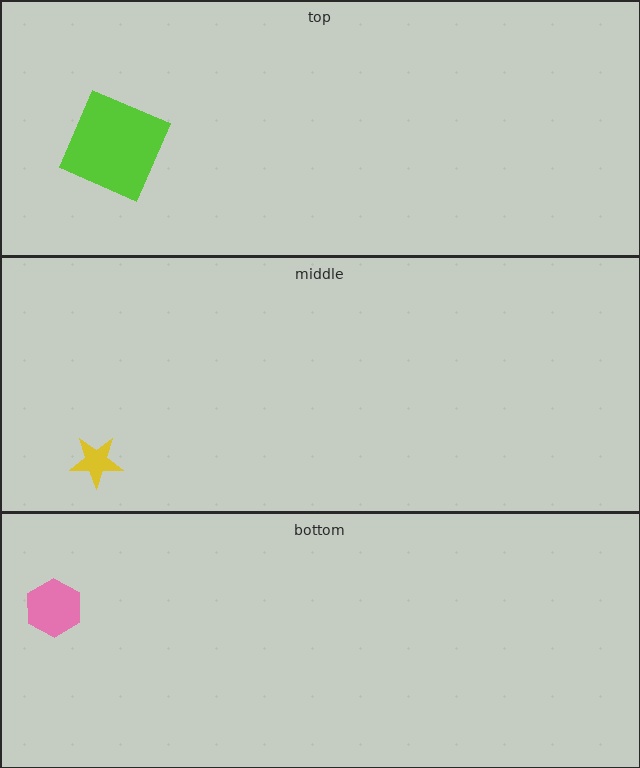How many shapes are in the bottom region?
1.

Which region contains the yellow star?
The middle region.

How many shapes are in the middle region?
1.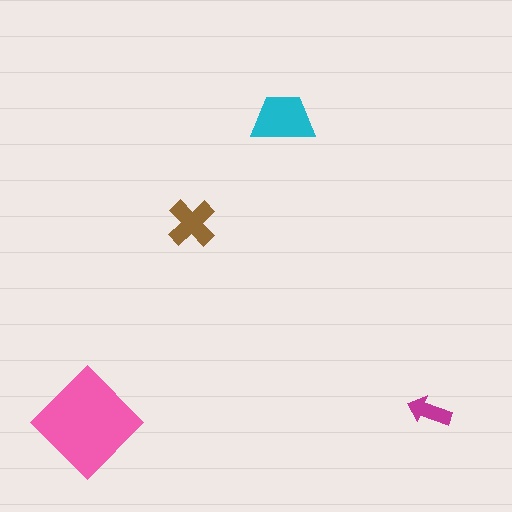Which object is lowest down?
The pink diamond is bottommost.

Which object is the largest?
The pink diamond.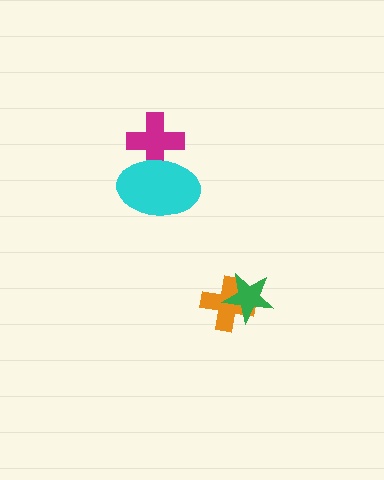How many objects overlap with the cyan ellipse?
1 object overlaps with the cyan ellipse.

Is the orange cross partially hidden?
Yes, it is partially covered by another shape.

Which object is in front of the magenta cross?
The cyan ellipse is in front of the magenta cross.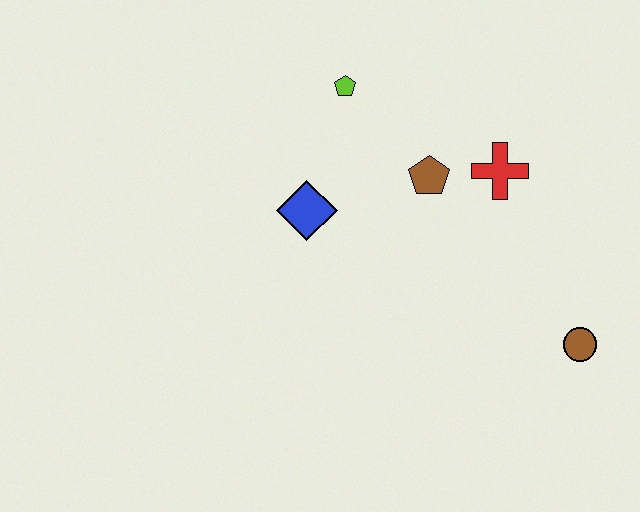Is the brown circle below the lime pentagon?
Yes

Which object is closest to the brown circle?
The red cross is closest to the brown circle.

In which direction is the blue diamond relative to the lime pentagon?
The blue diamond is below the lime pentagon.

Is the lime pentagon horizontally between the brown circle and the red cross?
No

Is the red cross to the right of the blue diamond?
Yes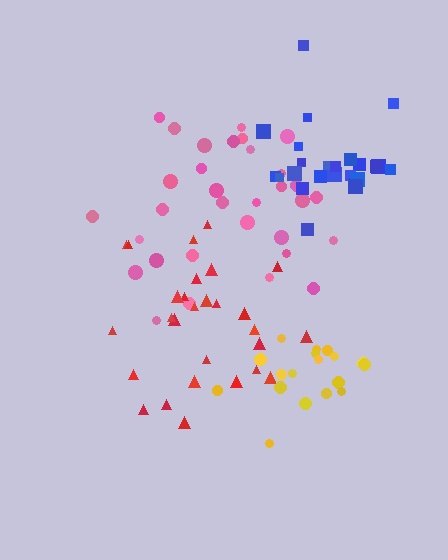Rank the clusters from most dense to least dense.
yellow, blue, pink, red.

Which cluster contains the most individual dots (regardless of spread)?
Pink (32).